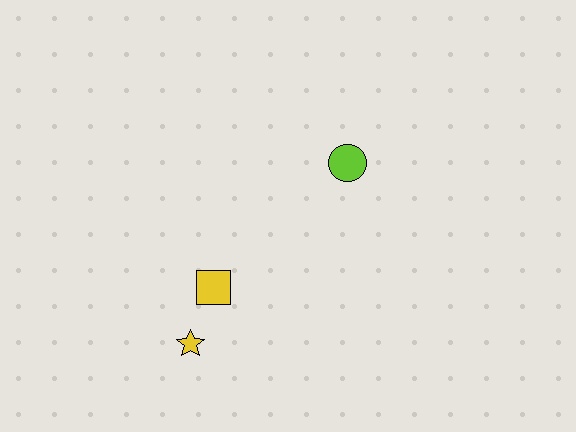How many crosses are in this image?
There are no crosses.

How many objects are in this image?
There are 3 objects.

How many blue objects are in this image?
There are no blue objects.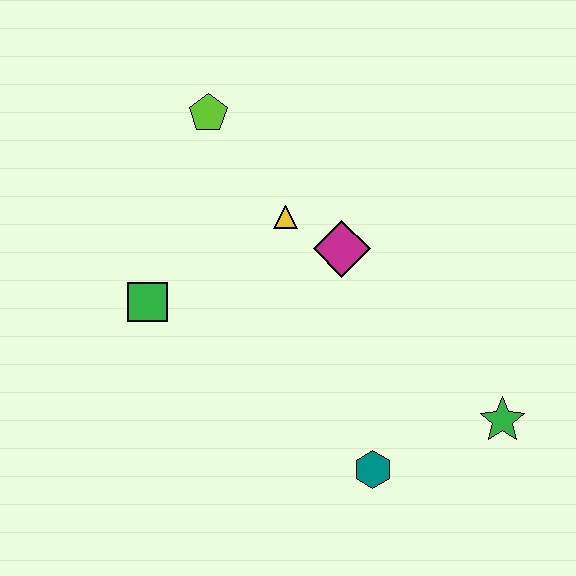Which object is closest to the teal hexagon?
The green star is closest to the teal hexagon.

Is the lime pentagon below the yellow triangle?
No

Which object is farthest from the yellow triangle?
The green star is farthest from the yellow triangle.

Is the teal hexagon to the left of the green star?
Yes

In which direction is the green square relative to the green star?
The green square is to the left of the green star.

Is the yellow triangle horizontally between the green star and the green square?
Yes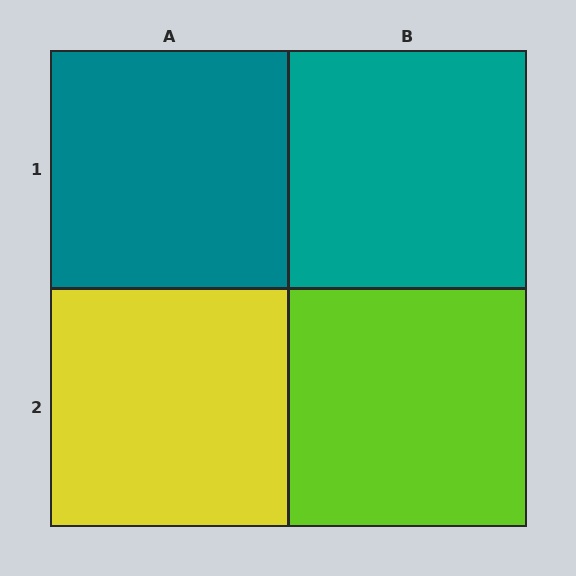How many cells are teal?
2 cells are teal.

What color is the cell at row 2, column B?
Lime.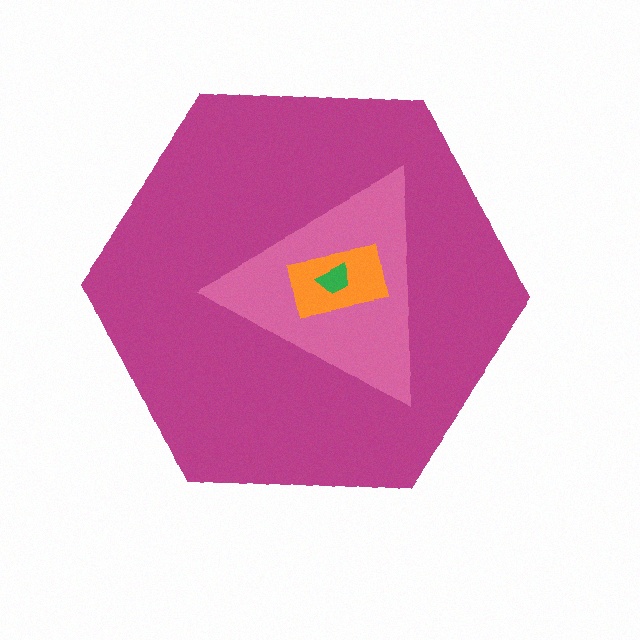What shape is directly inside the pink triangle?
The orange rectangle.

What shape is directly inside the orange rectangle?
The green trapezoid.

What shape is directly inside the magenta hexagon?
The pink triangle.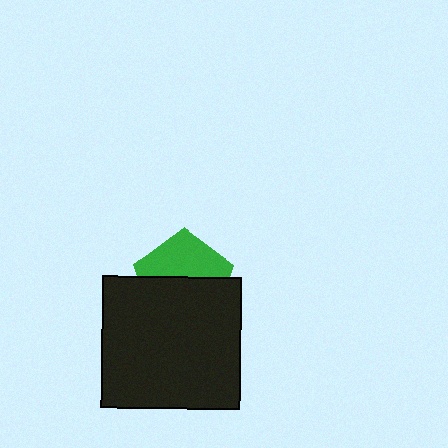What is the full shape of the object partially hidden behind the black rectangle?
The partially hidden object is a green pentagon.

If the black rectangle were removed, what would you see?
You would see the complete green pentagon.